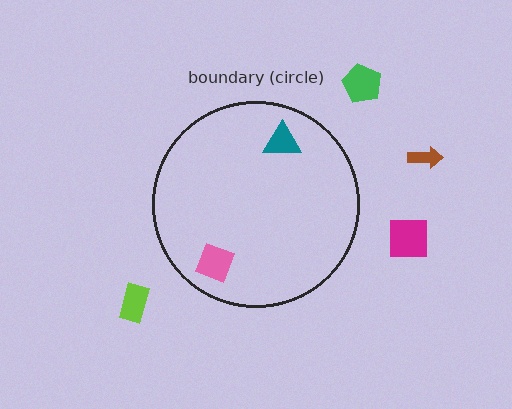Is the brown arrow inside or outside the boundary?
Outside.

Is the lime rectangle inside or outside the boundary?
Outside.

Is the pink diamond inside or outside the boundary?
Inside.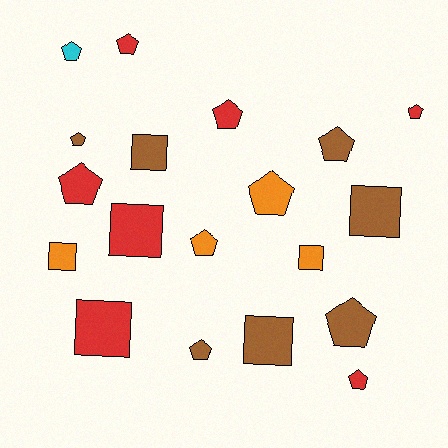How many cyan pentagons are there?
There is 1 cyan pentagon.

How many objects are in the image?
There are 19 objects.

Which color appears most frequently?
Brown, with 7 objects.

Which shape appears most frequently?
Pentagon, with 12 objects.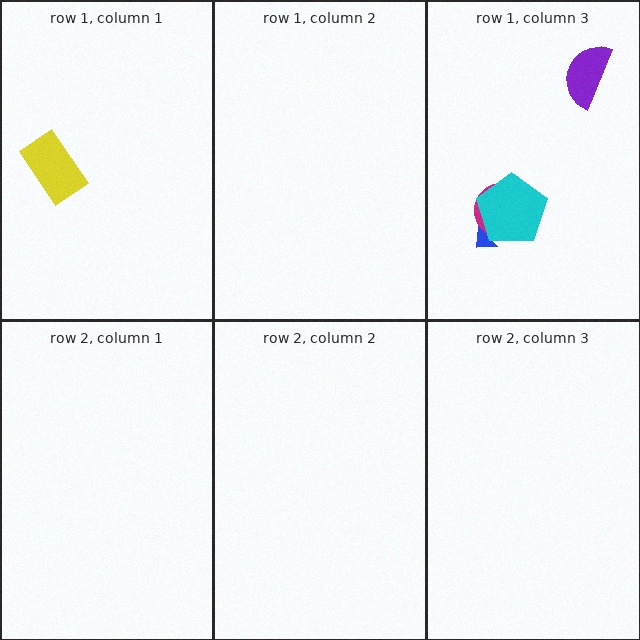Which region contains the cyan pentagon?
The row 1, column 3 region.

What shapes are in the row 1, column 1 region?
The yellow rectangle.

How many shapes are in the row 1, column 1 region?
1.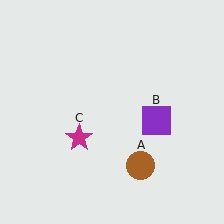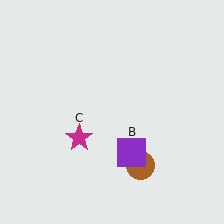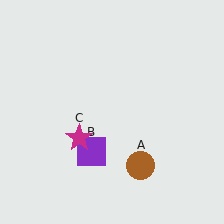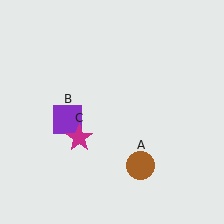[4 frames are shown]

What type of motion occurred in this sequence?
The purple square (object B) rotated clockwise around the center of the scene.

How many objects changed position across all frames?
1 object changed position: purple square (object B).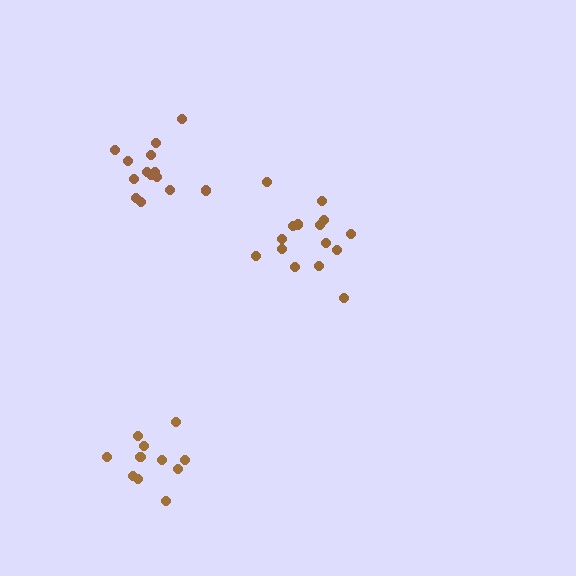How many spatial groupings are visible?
There are 3 spatial groupings.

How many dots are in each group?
Group 1: 15 dots, Group 2: 11 dots, Group 3: 14 dots (40 total).